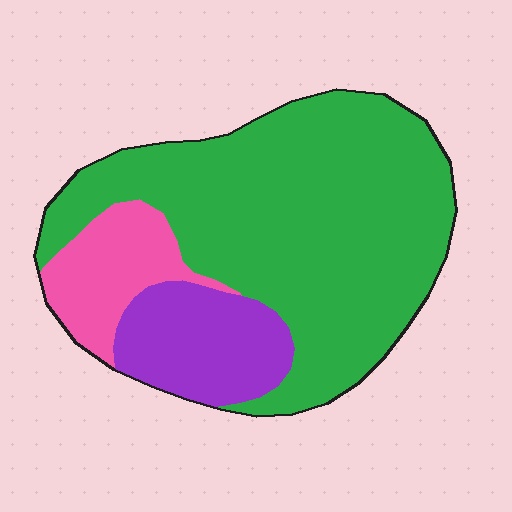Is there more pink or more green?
Green.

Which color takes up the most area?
Green, at roughly 70%.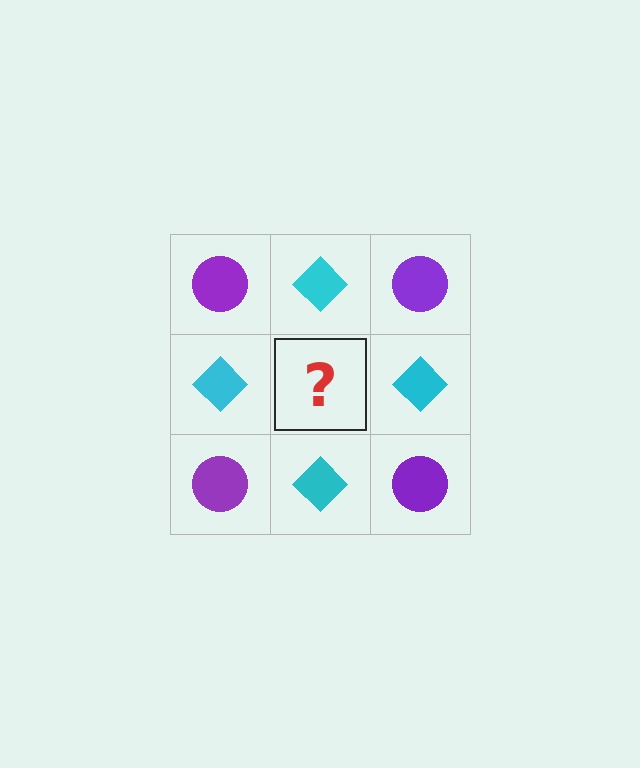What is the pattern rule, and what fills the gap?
The rule is that it alternates purple circle and cyan diamond in a checkerboard pattern. The gap should be filled with a purple circle.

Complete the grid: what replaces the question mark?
The question mark should be replaced with a purple circle.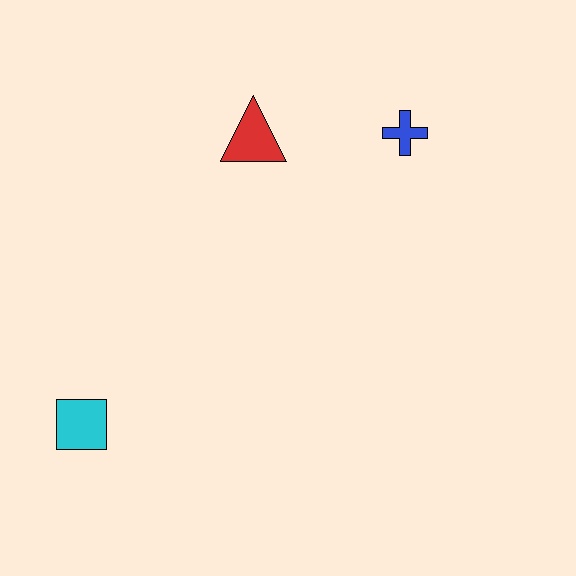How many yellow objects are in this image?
There are no yellow objects.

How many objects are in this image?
There are 3 objects.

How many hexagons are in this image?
There are no hexagons.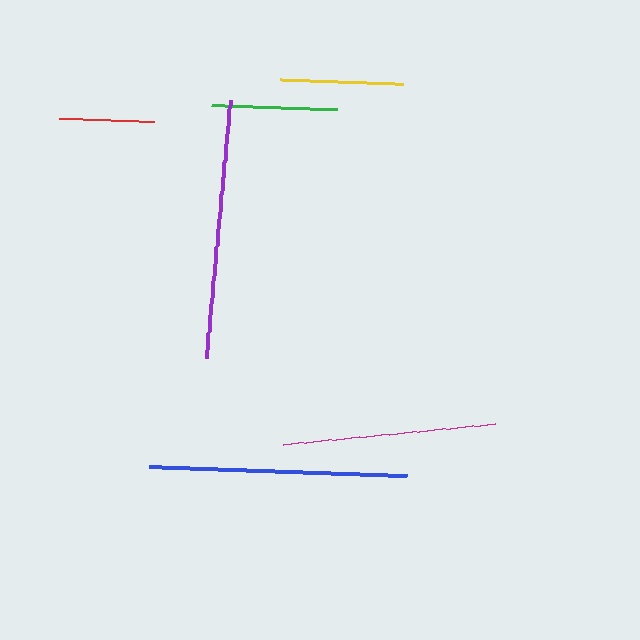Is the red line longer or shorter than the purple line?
The purple line is longer than the red line.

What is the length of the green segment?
The green segment is approximately 126 pixels long.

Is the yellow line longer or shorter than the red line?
The yellow line is longer than the red line.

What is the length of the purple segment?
The purple segment is approximately 260 pixels long.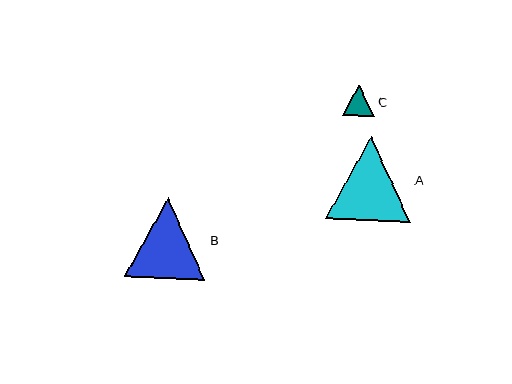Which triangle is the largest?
Triangle A is the largest with a size of approximately 85 pixels.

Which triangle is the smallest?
Triangle C is the smallest with a size of approximately 32 pixels.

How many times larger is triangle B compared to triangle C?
Triangle B is approximately 2.5 times the size of triangle C.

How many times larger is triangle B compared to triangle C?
Triangle B is approximately 2.5 times the size of triangle C.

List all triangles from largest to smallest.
From largest to smallest: A, B, C.